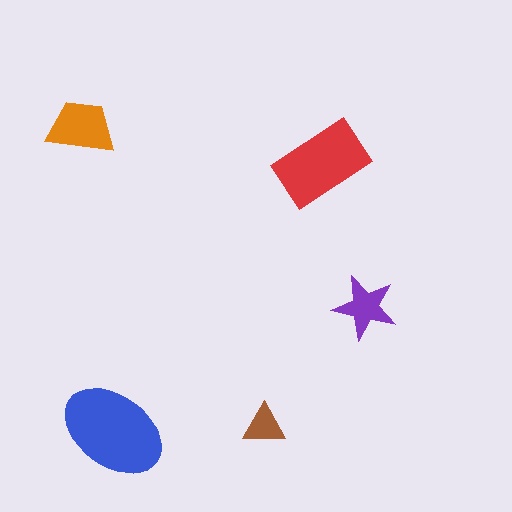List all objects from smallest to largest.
The brown triangle, the purple star, the orange trapezoid, the red rectangle, the blue ellipse.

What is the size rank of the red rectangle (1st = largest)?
2nd.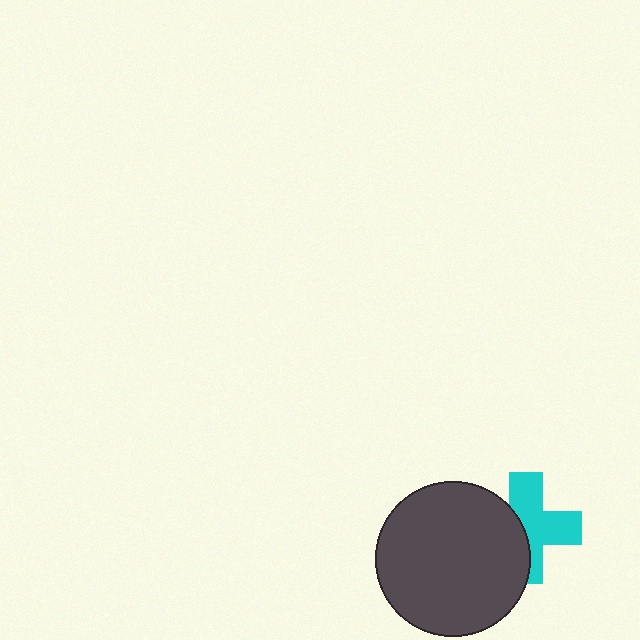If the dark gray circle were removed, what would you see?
You would see the complete cyan cross.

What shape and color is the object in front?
The object in front is a dark gray circle.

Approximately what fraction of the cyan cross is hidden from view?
Roughly 40% of the cyan cross is hidden behind the dark gray circle.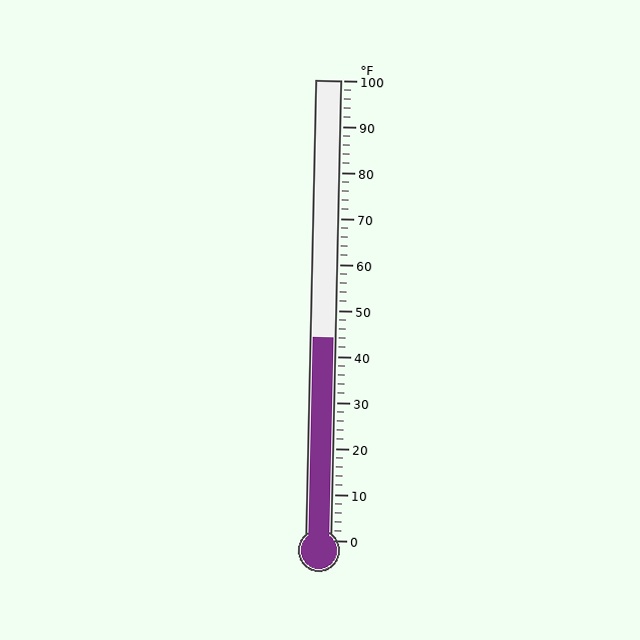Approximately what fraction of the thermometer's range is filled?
The thermometer is filled to approximately 45% of its range.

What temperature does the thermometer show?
The thermometer shows approximately 44°F.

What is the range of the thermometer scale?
The thermometer scale ranges from 0°F to 100°F.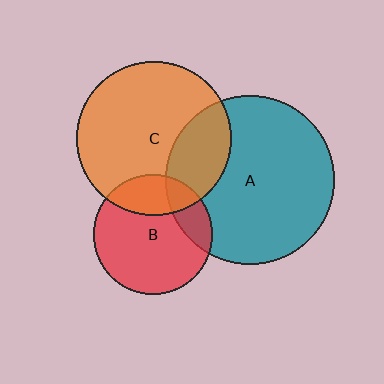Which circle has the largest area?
Circle A (teal).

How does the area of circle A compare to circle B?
Approximately 2.0 times.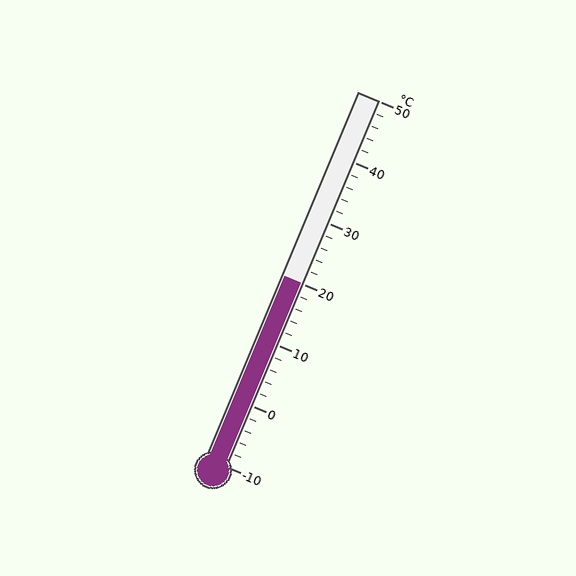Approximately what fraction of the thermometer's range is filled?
The thermometer is filled to approximately 50% of its range.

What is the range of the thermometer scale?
The thermometer scale ranges from -10°C to 50°C.